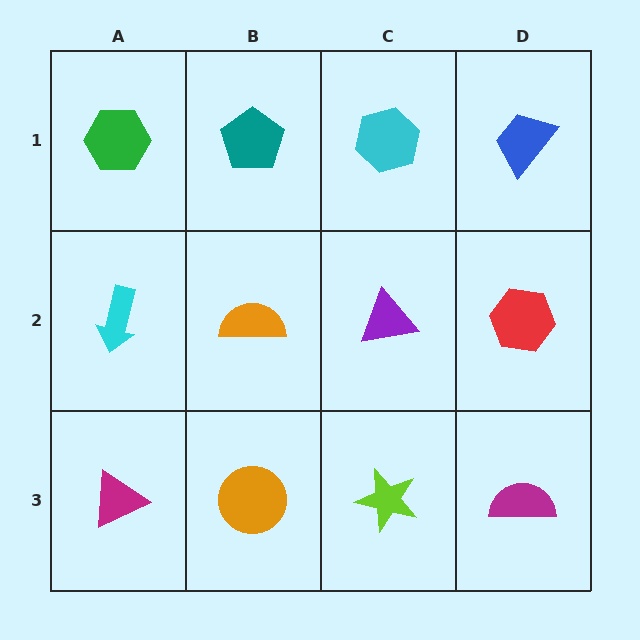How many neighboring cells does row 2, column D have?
3.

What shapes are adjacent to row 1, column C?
A purple triangle (row 2, column C), a teal pentagon (row 1, column B), a blue trapezoid (row 1, column D).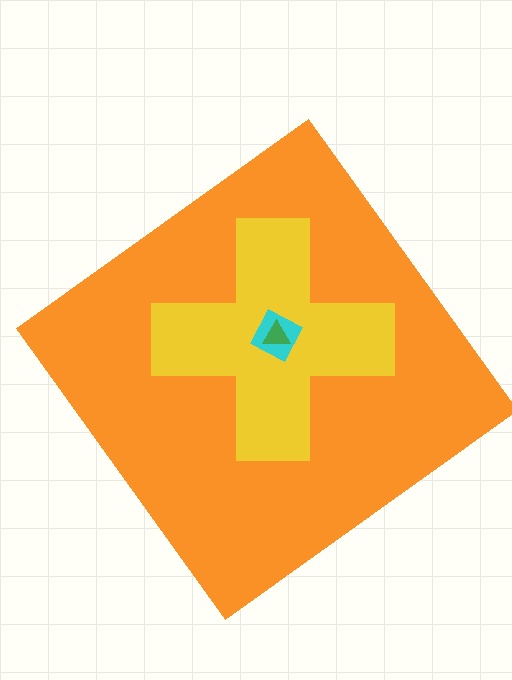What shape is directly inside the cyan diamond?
The green triangle.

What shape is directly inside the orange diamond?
The yellow cross.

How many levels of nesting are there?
4.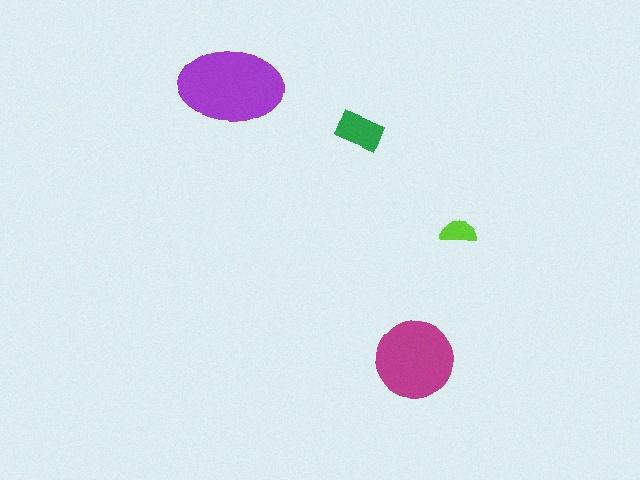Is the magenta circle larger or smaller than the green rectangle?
Larger.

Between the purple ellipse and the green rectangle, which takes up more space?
The purple ellipse.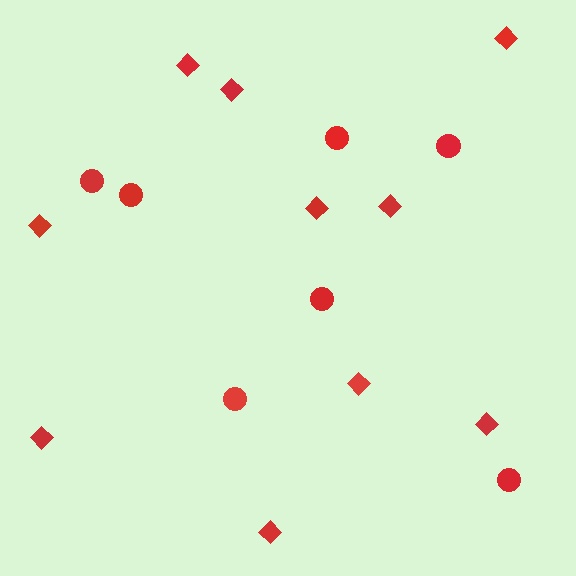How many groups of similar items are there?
There are 2 groups: one group of circles (7) and one group of diamonds (10).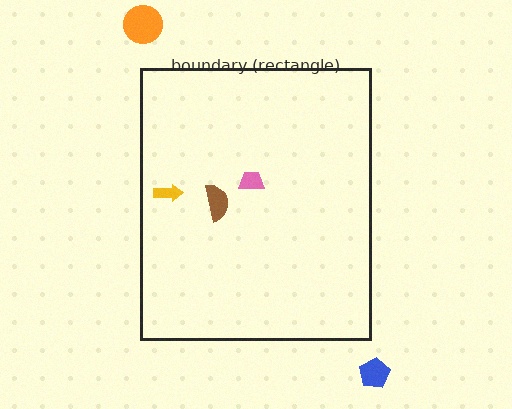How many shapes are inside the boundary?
3 inside, 2 outside.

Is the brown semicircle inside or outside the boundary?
Inside.